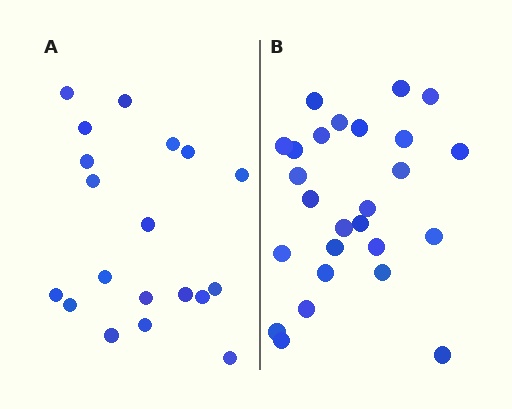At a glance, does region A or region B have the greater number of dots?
Region B (the right region) has more dots.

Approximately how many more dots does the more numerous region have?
Region B has roughly 8 or so more dots than region A.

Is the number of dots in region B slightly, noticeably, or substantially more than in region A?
Region B has noticeably more, but not dramatically so. The ratio is roughly 1.4 to 1.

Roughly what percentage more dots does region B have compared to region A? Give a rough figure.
About 35% more.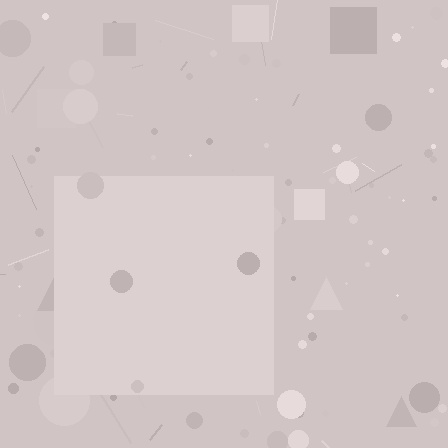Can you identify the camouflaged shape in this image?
The camouflaged shape is a square.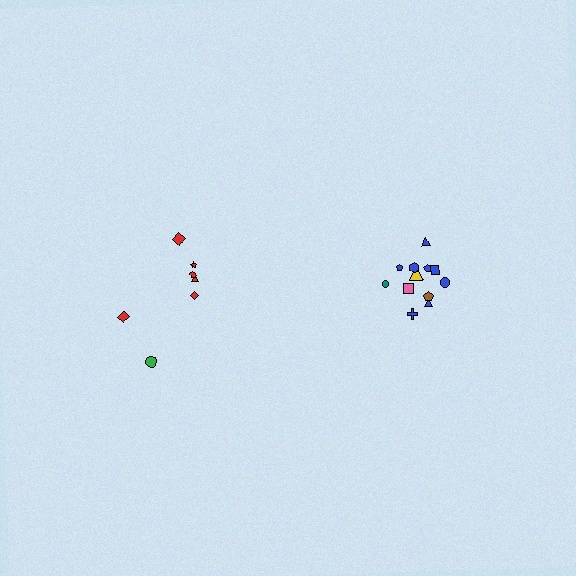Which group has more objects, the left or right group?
The right group.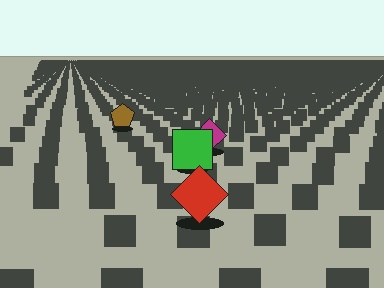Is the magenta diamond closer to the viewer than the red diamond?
No. The red diamond is closer — you can tell from the texture gradient: the ground texture is coarser near it.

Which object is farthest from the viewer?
The brown pentagon is farthest from the viewer. It appears smaller and the ground texture around it is denser.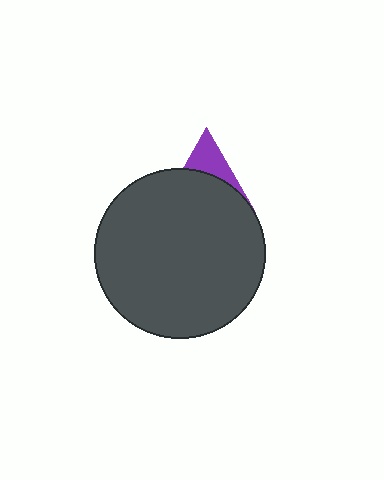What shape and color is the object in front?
The object in front is a dark gray circle.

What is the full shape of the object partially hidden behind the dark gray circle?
The partially hidden object is a purple triangle.